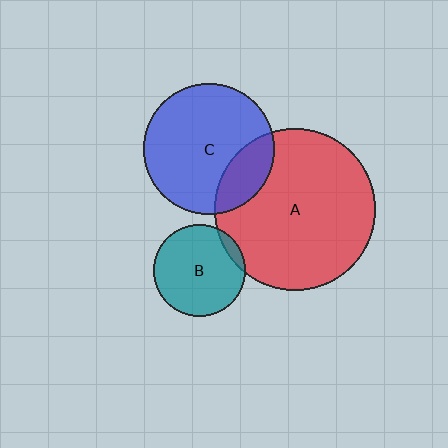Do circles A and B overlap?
Yes.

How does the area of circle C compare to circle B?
Approximately 2.0 times.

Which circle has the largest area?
Circle A (red).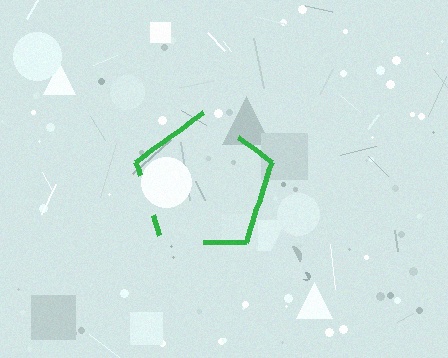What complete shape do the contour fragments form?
The contour fragments form a pentagon.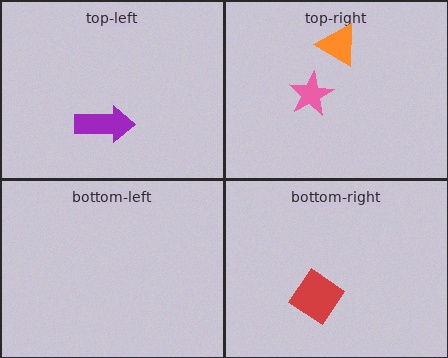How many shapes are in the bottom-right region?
1.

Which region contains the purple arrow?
The top-left region.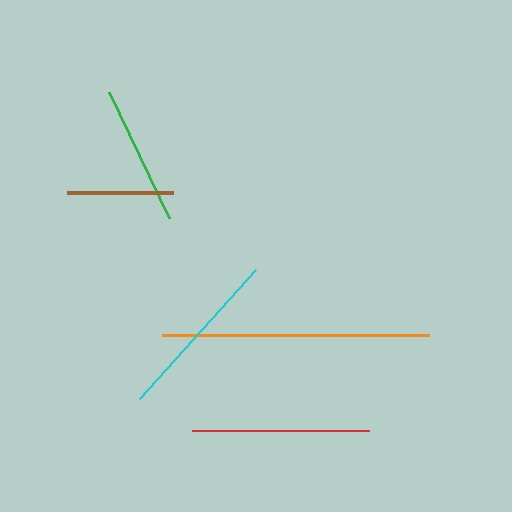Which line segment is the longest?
The orange line is the longest at approximately 267 pixels.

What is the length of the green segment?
The green segment is approximately 139 pixels long.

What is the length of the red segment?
The red segment is approximately 177 pixels long.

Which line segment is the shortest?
The brown line is the shortest at approximately 106 pixels.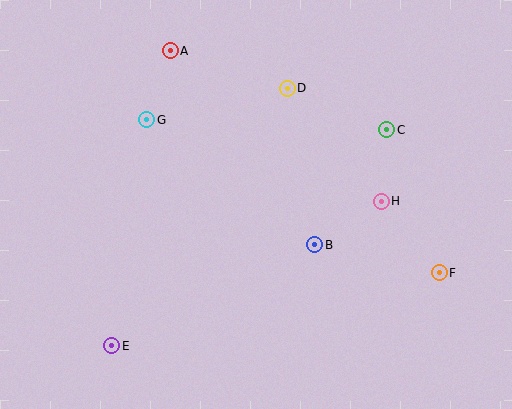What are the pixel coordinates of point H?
Point H is at (381, 201).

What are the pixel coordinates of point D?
Point D is at (287, 88).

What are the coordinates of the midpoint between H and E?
The midpoint between H and E is at (246, 274).